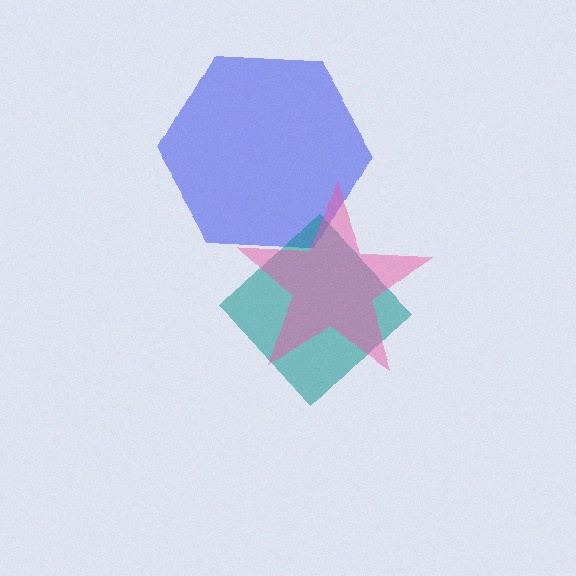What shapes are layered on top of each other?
The layered shapes are: a blue hexagon, a teal diamond, a pink star.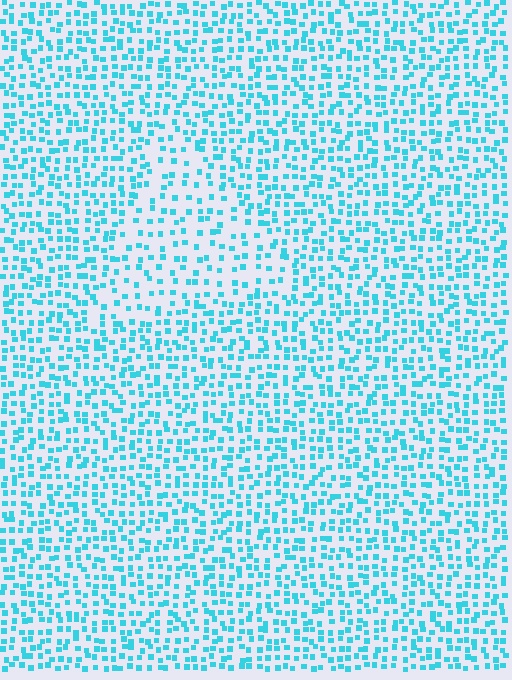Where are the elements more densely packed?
The elements are more densely packed outside the triangle boundary.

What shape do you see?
I see a triangle.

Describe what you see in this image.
The image contains small cyan elements arranged at two different densities. A triangle-shaped region is visible where the elements are less densely packed than the surrounding area.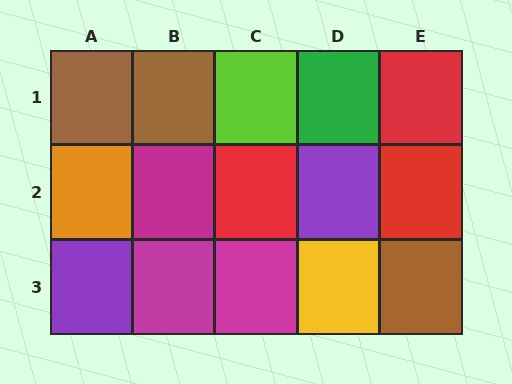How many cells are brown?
3 cells are brown.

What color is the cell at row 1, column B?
Brown.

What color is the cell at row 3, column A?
Purple.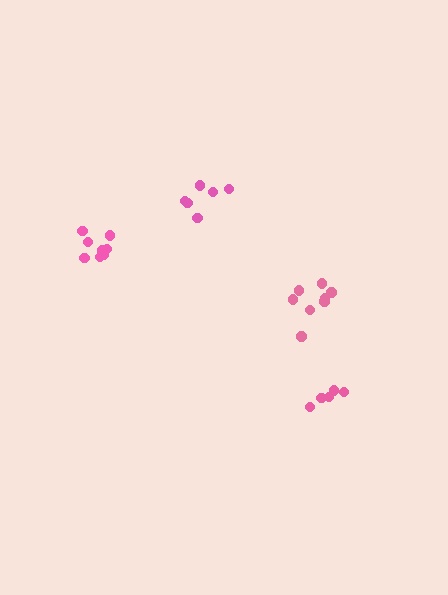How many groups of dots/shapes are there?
There are 4 groups.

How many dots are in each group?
Group 1: 8 dots, Group 2: 8 dots, Group 3: 5 dots, Group 4: 6 dots (27 total).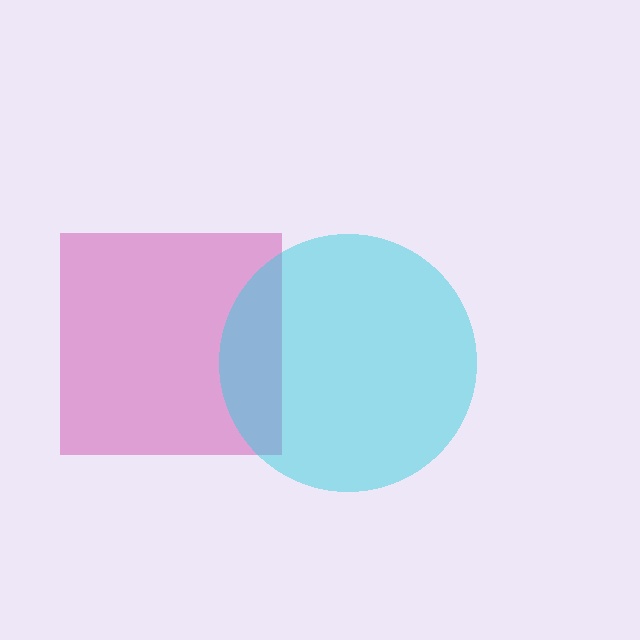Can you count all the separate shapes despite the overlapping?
Yes, there are 2 separate shapes.